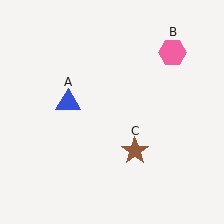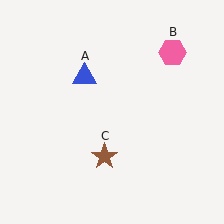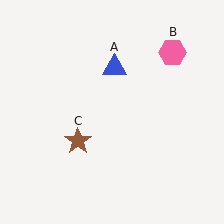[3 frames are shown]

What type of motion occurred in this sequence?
The blue triangle (object A), brown star (object C) rotated clockwise around the center of the scene.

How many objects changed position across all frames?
2 objects changed position: blue triangle (object A), brown star (object C).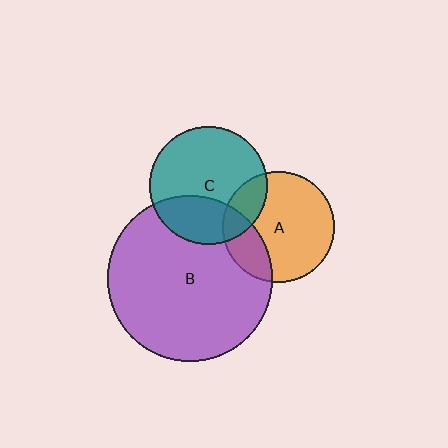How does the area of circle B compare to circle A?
Approximately 2.2 times.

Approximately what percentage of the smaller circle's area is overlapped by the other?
Approximately 20%.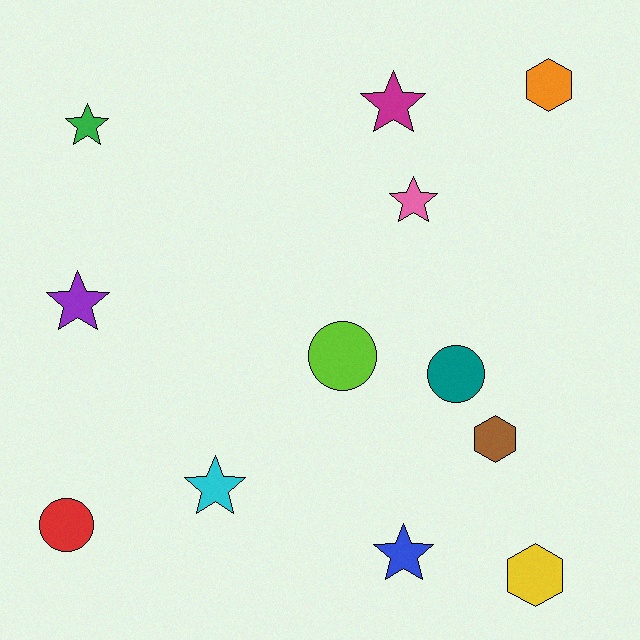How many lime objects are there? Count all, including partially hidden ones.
There is 1 lime object.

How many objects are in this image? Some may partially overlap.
There are 12 objects.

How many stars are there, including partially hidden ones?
There are 6 stars.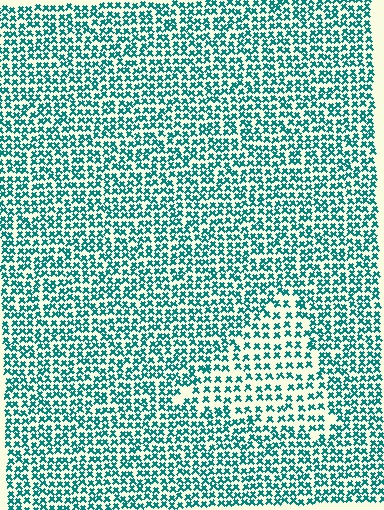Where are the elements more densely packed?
The elements are more densely packed outside the triangle boundary.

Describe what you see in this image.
The image contains small teal elements arranged at two different densities. A triangle-shaped region is visible where the elements are less densely packed than the surrounding area.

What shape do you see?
I see a triangle.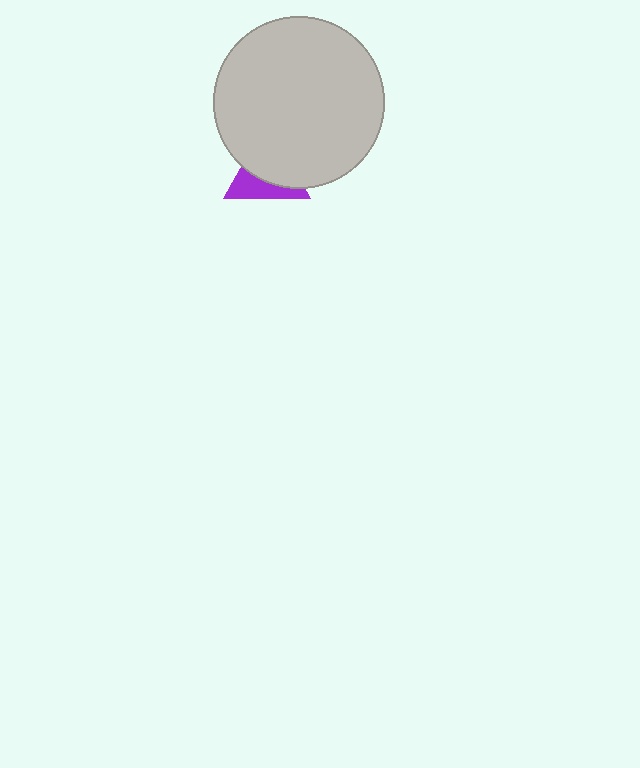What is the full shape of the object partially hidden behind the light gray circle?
The partially hidden object is a purple triangle.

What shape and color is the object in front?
The object in front is a light gray circle.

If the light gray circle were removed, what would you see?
You would see the complete purple triangle.